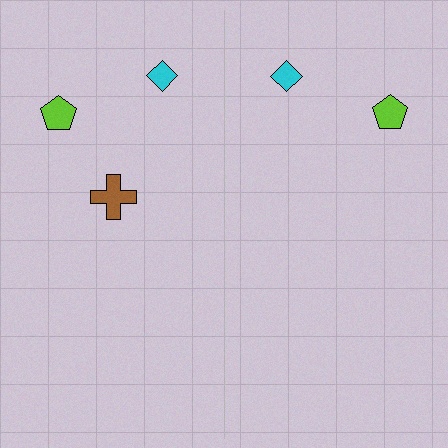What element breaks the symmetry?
A brown cross is missing from the right side.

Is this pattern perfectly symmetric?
No, the pattern is not perfectly symmetric. A brown cross is missing from the right side.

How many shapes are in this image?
There are 5 shapes in this image.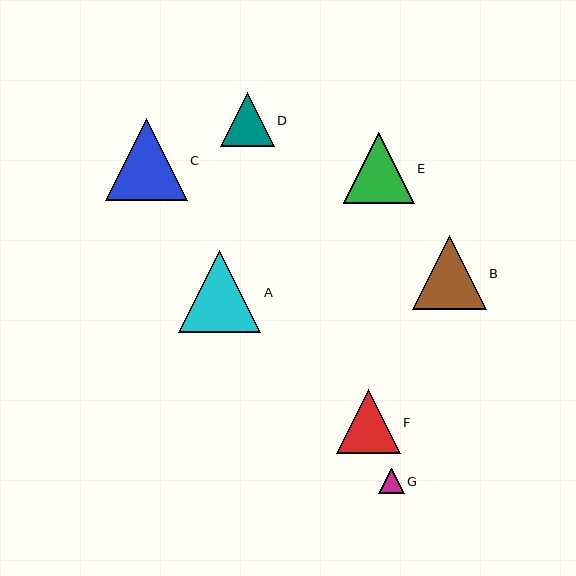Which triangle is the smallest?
Triangle G is the smallest with a size of approximately 25 pixels.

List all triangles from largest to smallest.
From largest to smallest: A, C, B, E, F, D, G.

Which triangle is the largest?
Triangle A is the largest with a size of approximately 83 pixels.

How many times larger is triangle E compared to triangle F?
Triangle E is approximately 1.1 times the size of triangle F.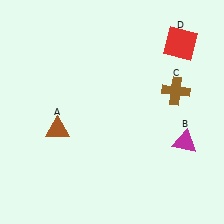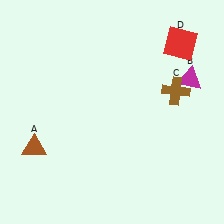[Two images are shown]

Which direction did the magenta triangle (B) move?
The magenta triangle (B) moved up.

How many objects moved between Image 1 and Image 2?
2 objects moved between the two images.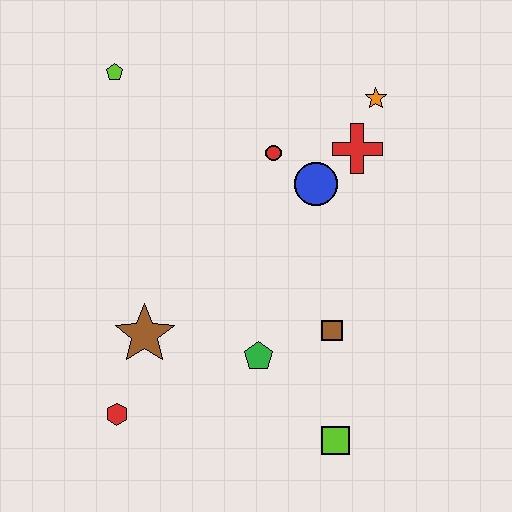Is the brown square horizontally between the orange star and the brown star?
Yes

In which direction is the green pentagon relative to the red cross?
The green pentagon is below the red cross.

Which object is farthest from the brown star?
The orange star is farthest from the brown star.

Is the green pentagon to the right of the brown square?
No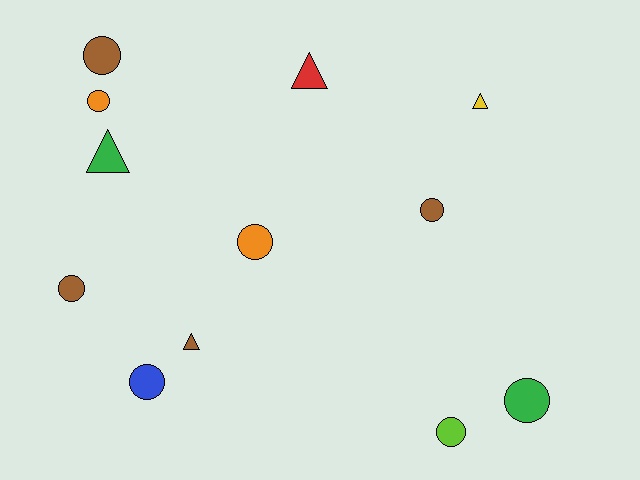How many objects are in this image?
There are 12 objects.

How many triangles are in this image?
There are 4 triangles.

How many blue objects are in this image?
There is 1 blue object.